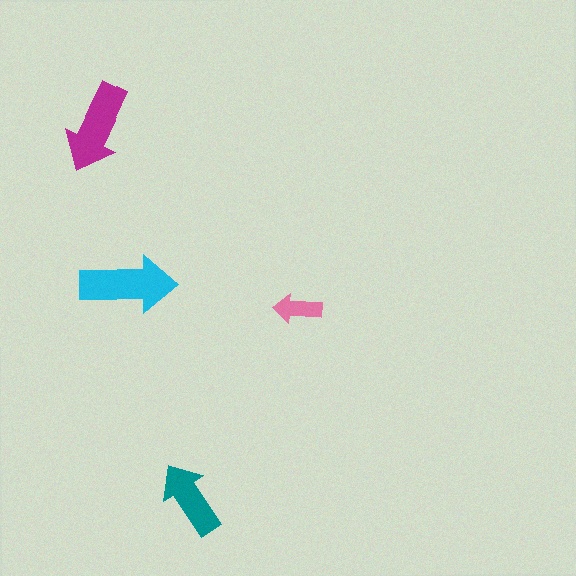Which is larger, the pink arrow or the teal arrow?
The teal one.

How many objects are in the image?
There are 4 objects in the image.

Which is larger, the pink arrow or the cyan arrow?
The cyan one.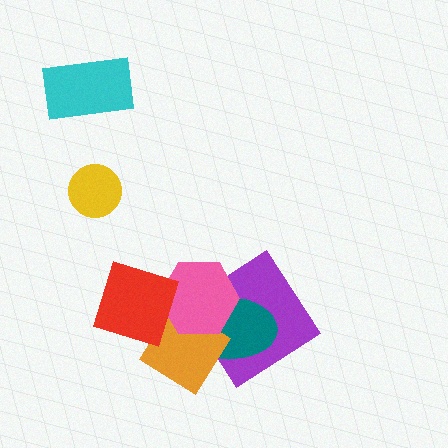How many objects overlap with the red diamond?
2 objects overlap with the red diamond.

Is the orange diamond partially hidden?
Yes, it is partially covered by another shape.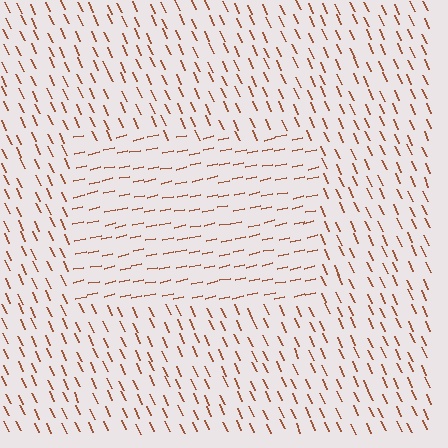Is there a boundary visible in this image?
Yes, there is a texture boundary formed by a change in line orientation.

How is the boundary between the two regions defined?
The boundary is defined purely by a change in line orientation (approximately 77 degrees difference). All lines are the same color and thickness.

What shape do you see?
I see a rectangle.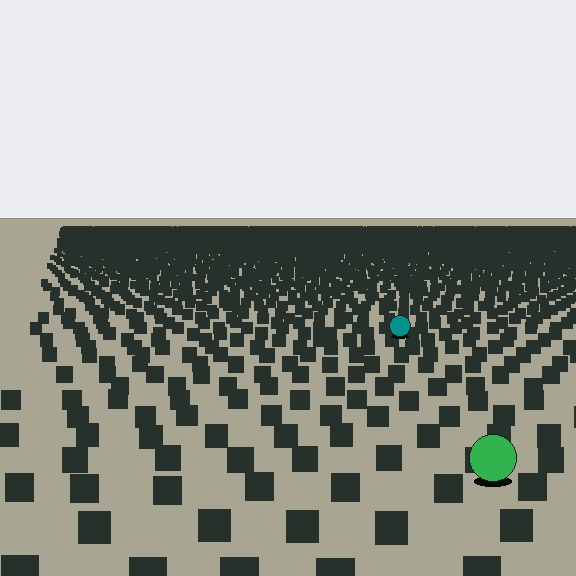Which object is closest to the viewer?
The green circle is closest. The texture marks near it are larger and more spread out.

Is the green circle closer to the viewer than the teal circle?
Yes. The green circle is closer — you can tell from the texture gradient: the ground texture is coarser near it.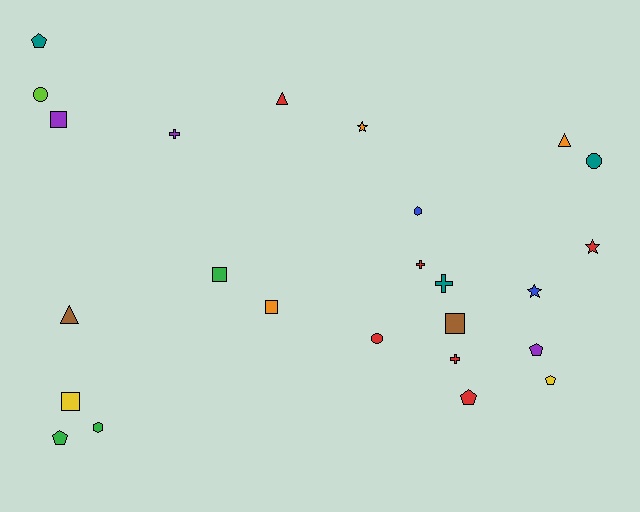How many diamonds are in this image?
There are no diamonds.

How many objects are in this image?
There are 25 objects.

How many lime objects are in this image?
There is 1 lime object.